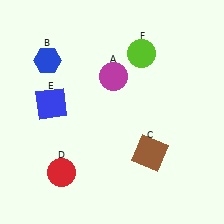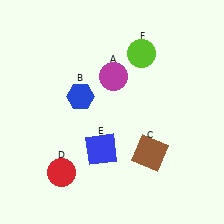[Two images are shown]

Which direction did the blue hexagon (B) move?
The blue hexagon (B) moved down.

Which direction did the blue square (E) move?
The blue square (E) moved right.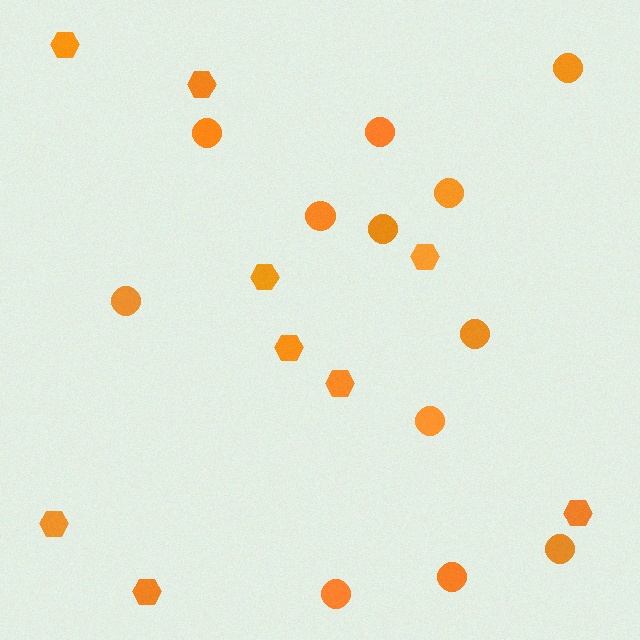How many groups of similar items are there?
There are 2 groups: one group of circles (12) and one group of hexagons (9).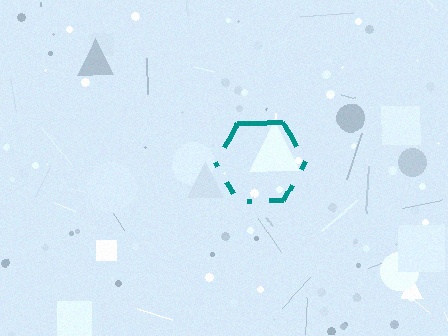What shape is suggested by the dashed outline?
The dashed outline suggests a hexagon.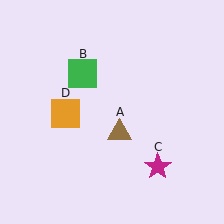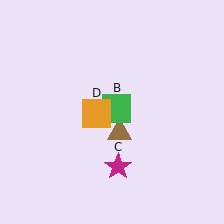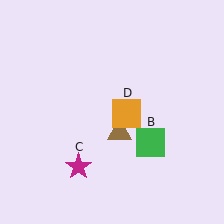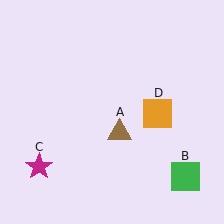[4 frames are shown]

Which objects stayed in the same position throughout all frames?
Brown triangle (object A) remained stationary.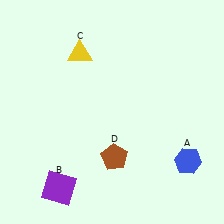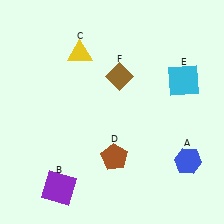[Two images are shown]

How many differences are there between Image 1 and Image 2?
There are 2 differences between the two images.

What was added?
A cyan square (E), a brown diamond (F) were added in Image 2.